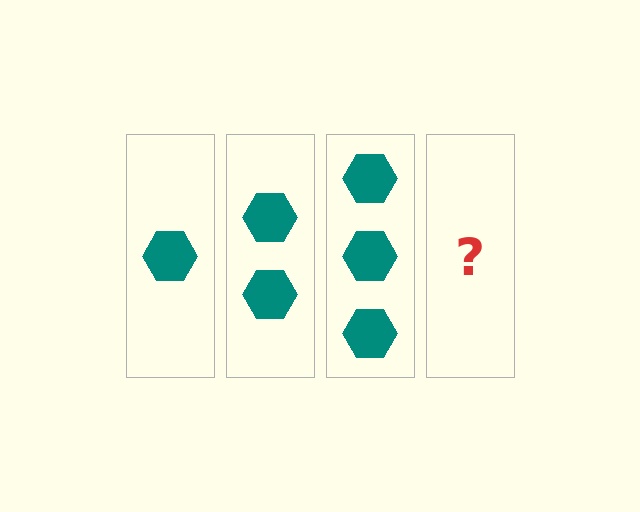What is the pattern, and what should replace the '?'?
The pattern is that each step adds one more hexagon. The '?' should be 4 hexagons.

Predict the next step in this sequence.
The next step is 4 hexagons.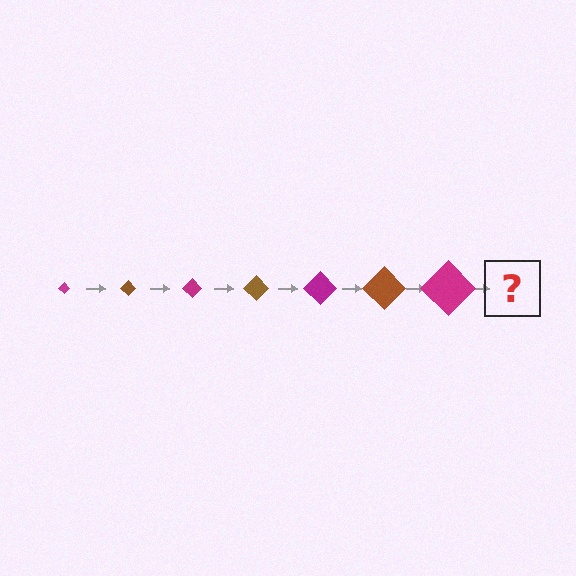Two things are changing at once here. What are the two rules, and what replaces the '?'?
The two rules are that the diamond grows larger each step and the color cycles through magenta and brown. The '?' should be a brown diamond, larger than the previous one.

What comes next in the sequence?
The next element should be a brown diamond, larger than the previous one.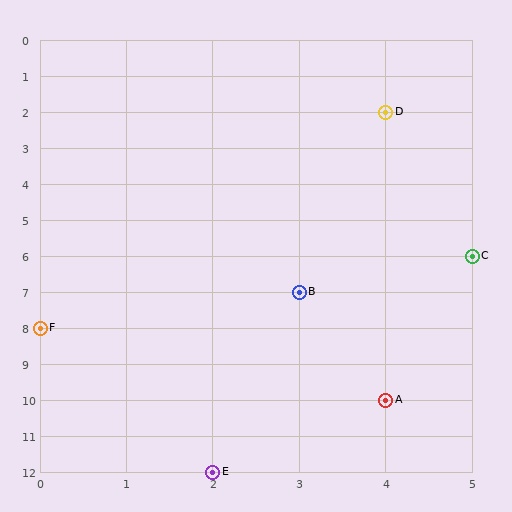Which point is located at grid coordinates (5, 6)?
Point C is at (5, 6).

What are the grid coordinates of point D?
Point D is at grid coordinates (4, 2).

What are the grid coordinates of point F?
Point F is at grid coordinates (0, 8).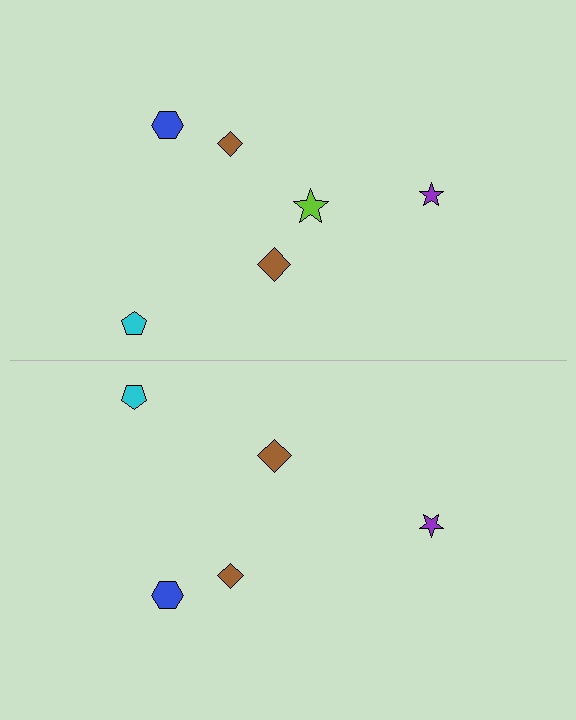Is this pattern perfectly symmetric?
No, the pattern is not perfectly symmetric. A lime star is missing from the bottom side.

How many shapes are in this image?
There are 11 shapes in this image.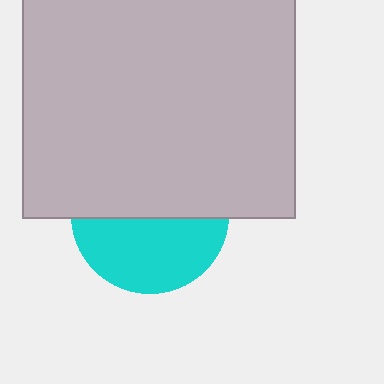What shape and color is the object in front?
The object in front is a light gray rectangle.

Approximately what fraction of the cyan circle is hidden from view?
Roughly 54% of the cyan circle is hidden behind the light gray rectangle.